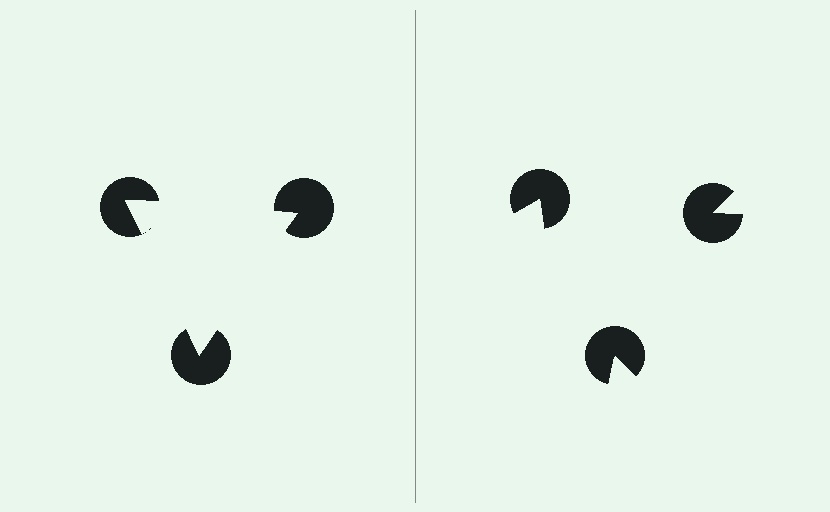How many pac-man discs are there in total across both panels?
6 — 3 on each side.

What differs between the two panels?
The pac-man discs are positioned identically on both sides; only the wedge orientations differ. On the left they align to a triangle; on the right they are misaligned.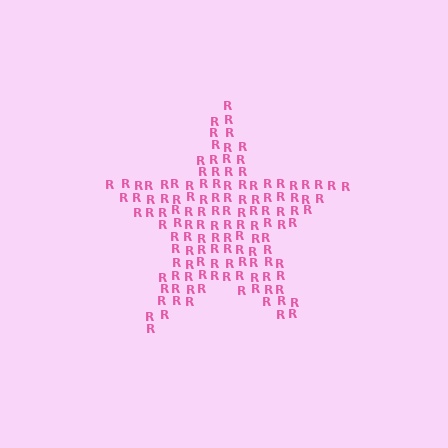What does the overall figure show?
The overall figure shows a star.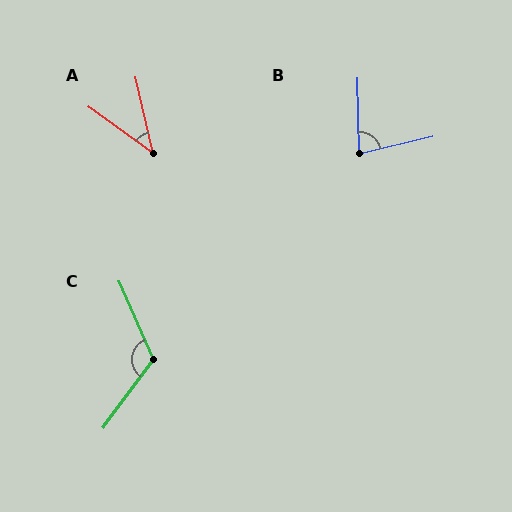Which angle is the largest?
C, at approximately 120 degrees.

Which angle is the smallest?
A, at approximately 41 degrees.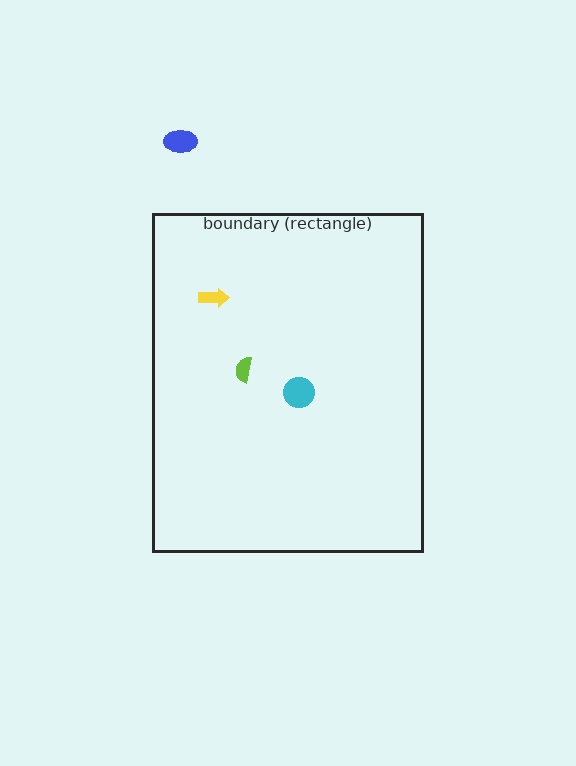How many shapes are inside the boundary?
3 inside, 1 outside.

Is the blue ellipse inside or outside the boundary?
Outside.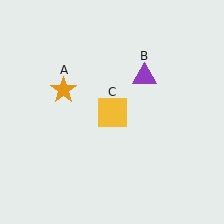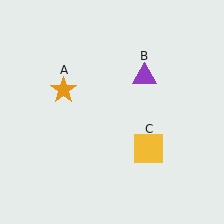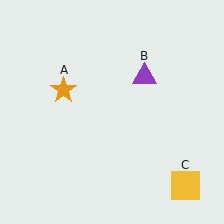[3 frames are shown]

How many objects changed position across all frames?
1 object changed position: yellow square (object C).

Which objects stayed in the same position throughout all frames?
Orange star (object A) and purple triangle (object B) remained stationary.